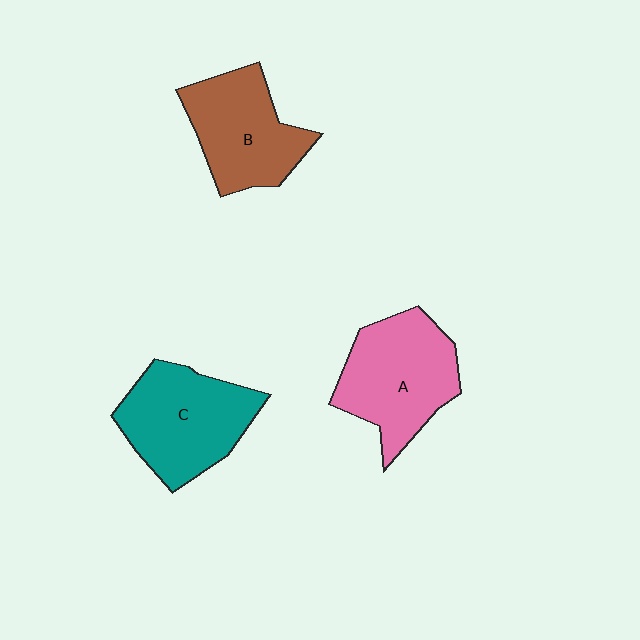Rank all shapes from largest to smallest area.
From largest to smallest: C (teal), A (pink), B (brown).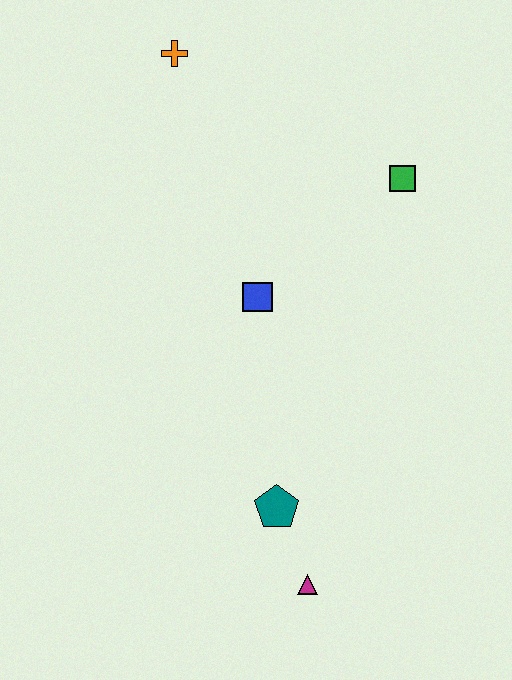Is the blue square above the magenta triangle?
Yes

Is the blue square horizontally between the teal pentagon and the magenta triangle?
No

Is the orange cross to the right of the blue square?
No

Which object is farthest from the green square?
The magenta triangle is farthest from the green square.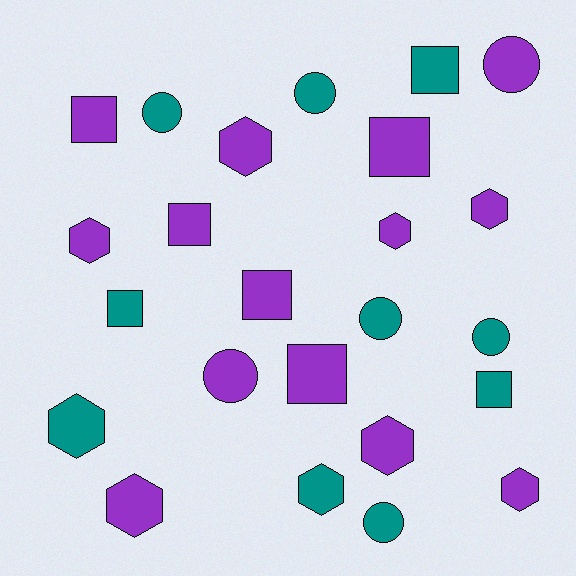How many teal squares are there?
There are 3 teal squares.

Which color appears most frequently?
Purple, with 14 objects.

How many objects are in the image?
There are 24 objects.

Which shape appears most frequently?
Hexagon, with 9 objects.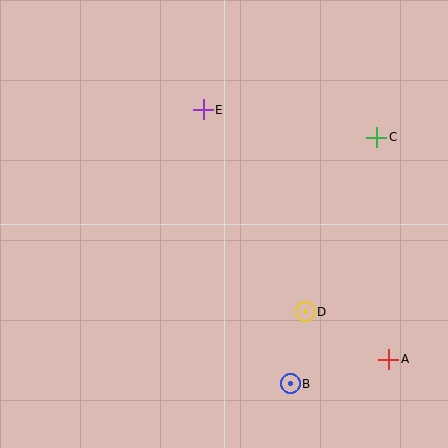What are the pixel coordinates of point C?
Point C is at (377, 137).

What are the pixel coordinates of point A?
Point A is at (389, 359).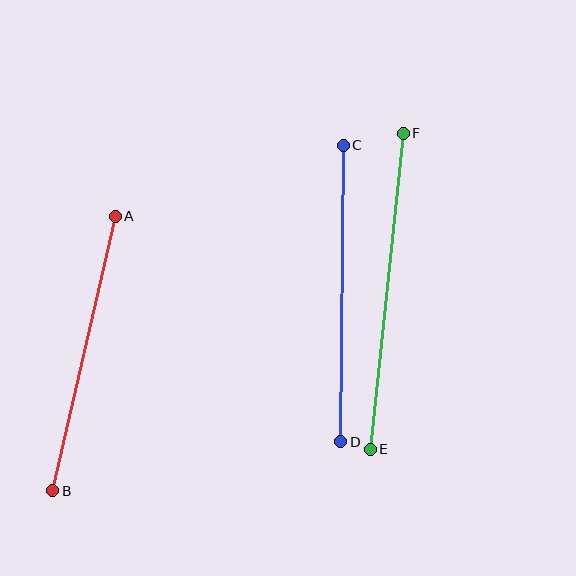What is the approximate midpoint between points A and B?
The midpoint is at approximately (84, 354) pixels.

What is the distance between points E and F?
The distance is approximately 317 pixels.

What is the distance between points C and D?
The distance is approximately 297 pixels.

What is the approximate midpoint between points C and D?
The midpoint is at approximately (342, 293) pixels.